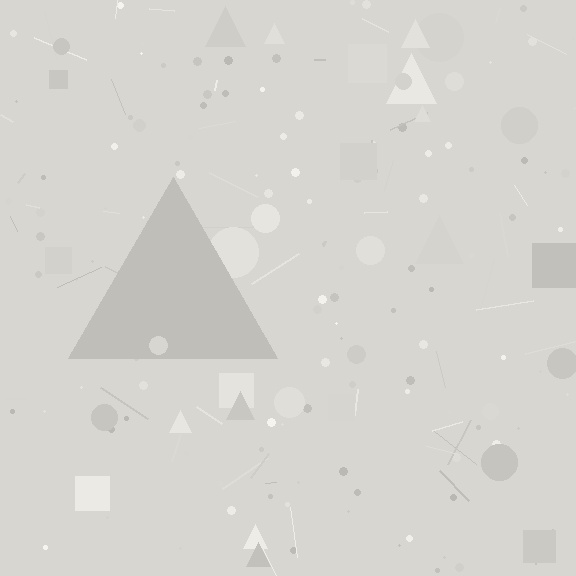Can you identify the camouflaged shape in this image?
The camouflaged shape is a triangle.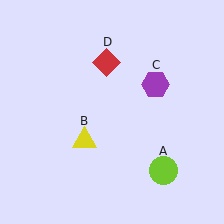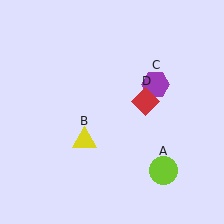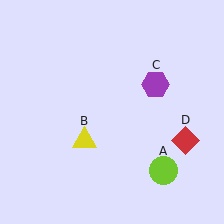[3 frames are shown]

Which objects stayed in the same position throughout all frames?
Lime circle (object A) and yellow triangle (object B) and purple hexagon (object C) remained stationary.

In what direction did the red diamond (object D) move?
The red diamond (object D) moved down and to the right.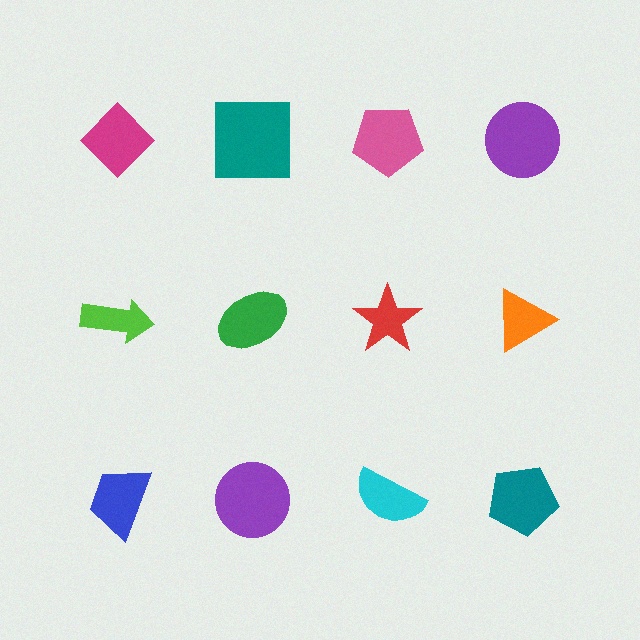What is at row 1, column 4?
A purple circle.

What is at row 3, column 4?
A teal pentagon.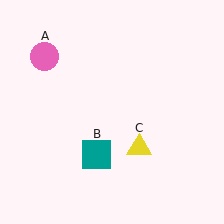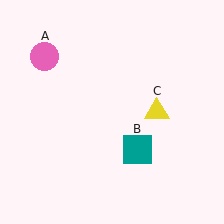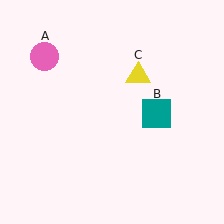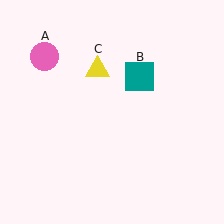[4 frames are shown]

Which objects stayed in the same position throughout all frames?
Pink circle (object A) remained stationary.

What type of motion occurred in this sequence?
The teal square (object B), yellow triangle (object C) rotated counterclockwise around the center of the scene.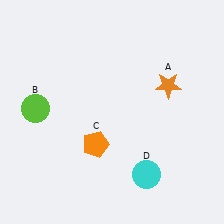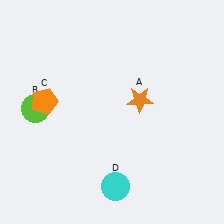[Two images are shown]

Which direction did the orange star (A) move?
The orange star (A) moved left.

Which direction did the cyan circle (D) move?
The cyan circle (D) moved left.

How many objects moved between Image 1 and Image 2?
3 objects moved between the two images.